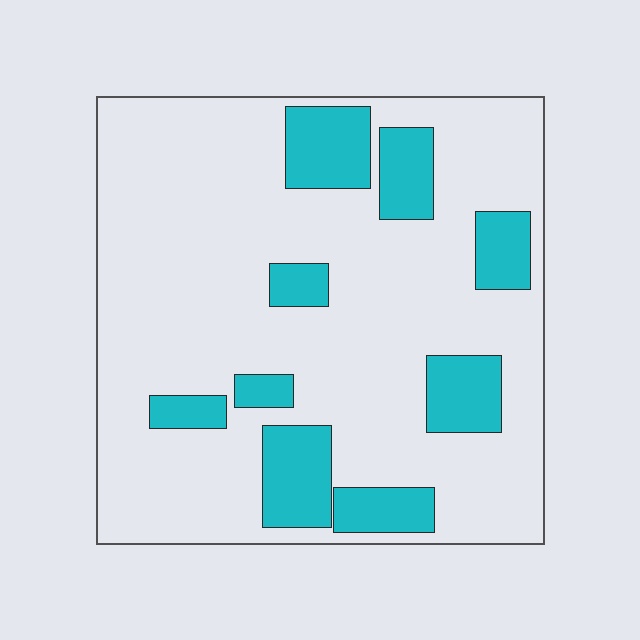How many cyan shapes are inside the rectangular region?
9.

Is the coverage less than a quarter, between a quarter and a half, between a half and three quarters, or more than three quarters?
Less than a quarter.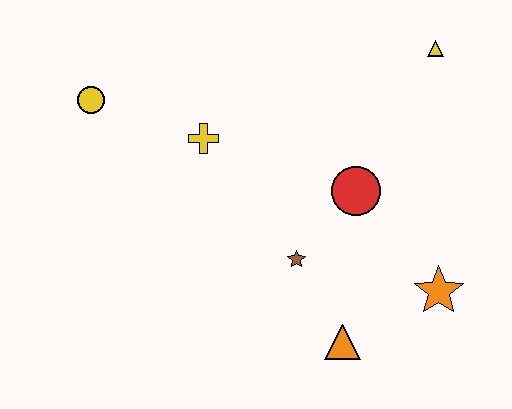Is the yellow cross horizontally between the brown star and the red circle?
No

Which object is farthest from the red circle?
The yellow circle is farthest from the red circle.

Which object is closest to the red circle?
The brown star is closest to the red circle.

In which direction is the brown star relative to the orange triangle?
The brown star is above the orange triangle.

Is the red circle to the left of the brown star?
No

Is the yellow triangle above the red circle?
Yes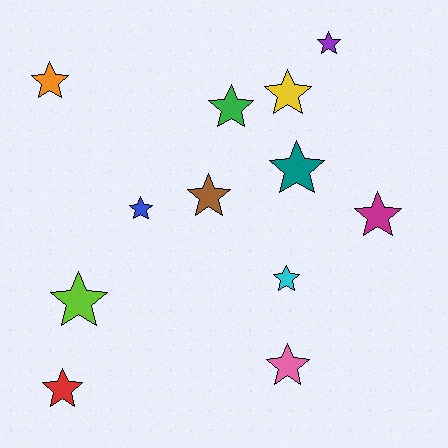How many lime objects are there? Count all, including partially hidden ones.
There is 1 lime object.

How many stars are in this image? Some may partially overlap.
There are 12 stars.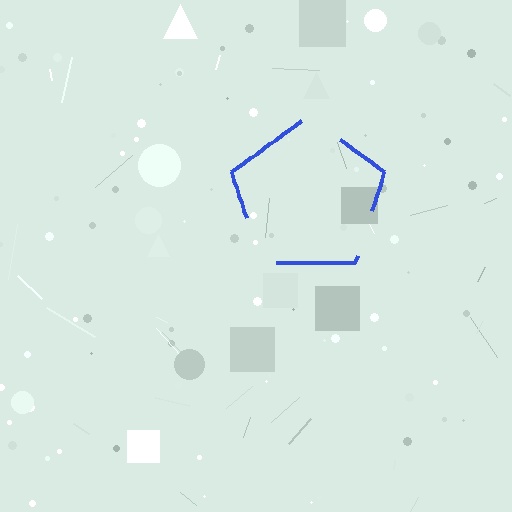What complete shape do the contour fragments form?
The contour fragments form a pentagon.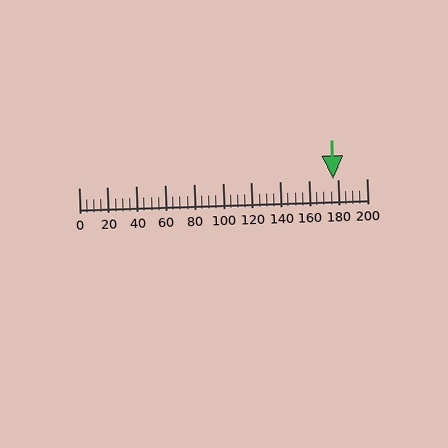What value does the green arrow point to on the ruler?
The green arrow points to approximately 176.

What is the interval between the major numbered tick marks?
The major tick marks are spaced 20 units apart.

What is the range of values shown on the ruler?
The ruler shows values from 0 to 200.